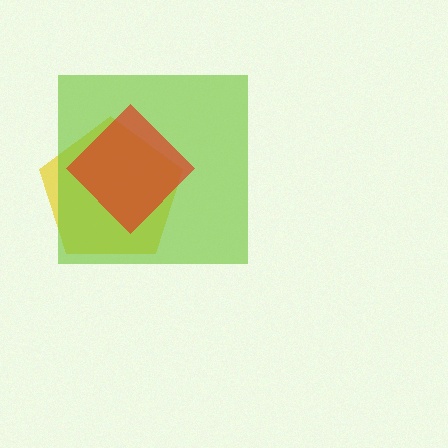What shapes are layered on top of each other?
The layered shapes are: a yellow pentagon, a lime square, a red diamond.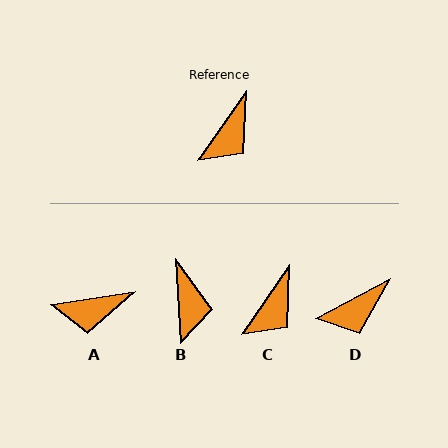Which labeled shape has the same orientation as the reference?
C.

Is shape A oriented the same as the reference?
No, it is off by about 47 degrees.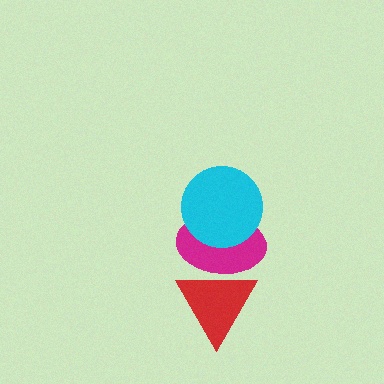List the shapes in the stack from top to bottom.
From top to bottom: the cyan circle, the magenta ellipse, the red triangle.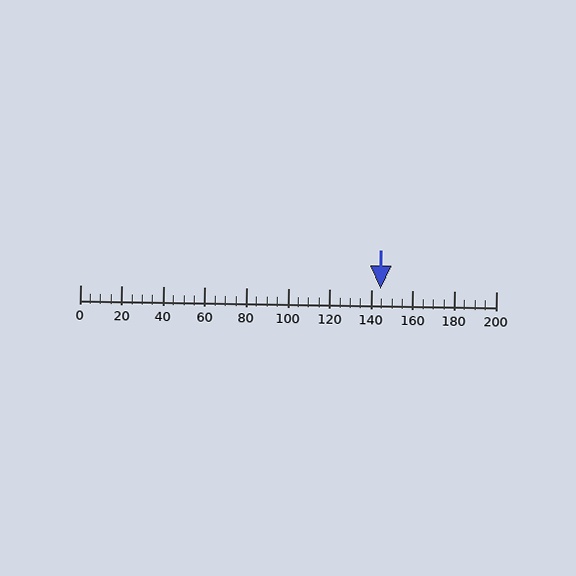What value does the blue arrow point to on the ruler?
The blue arrow points to approximately 145.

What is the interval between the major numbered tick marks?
The major tick marks are spaced 20 units apart.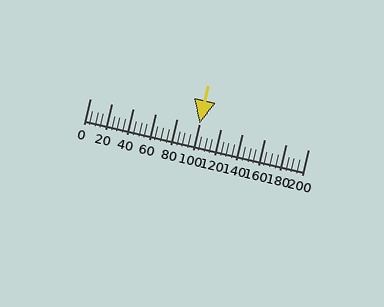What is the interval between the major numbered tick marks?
The major tick marks are spaced 20 units apart.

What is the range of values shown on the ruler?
The ruler shows values from 0 to 200.